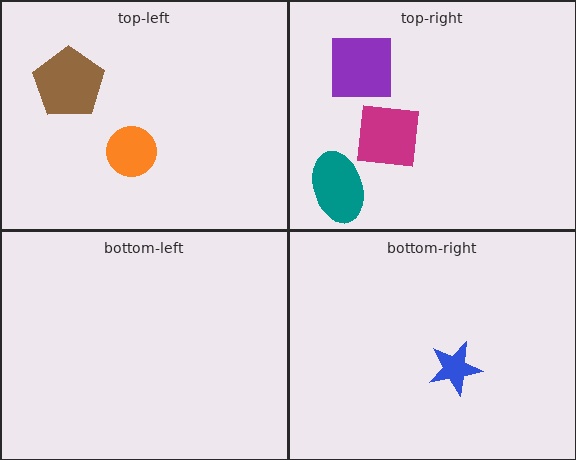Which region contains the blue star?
The bottom-right region.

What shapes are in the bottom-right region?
The blue star.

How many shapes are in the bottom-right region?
1.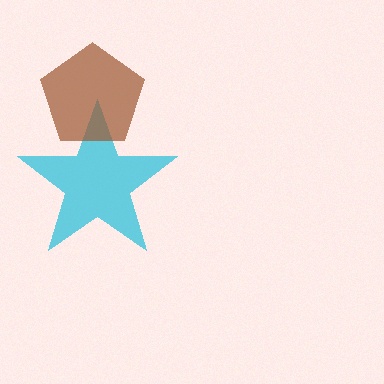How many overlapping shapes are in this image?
There are 2 overlapping shapes in the image.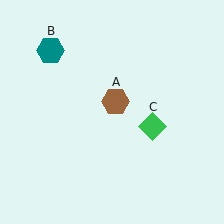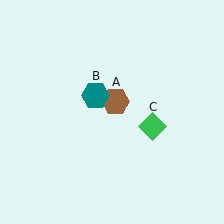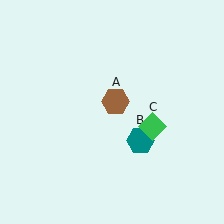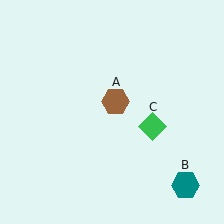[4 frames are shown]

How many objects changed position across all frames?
1 object changed position: teal hexagon (object B).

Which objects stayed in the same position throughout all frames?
Brown hexagon (object A) and green diamond (object C) remained stationary.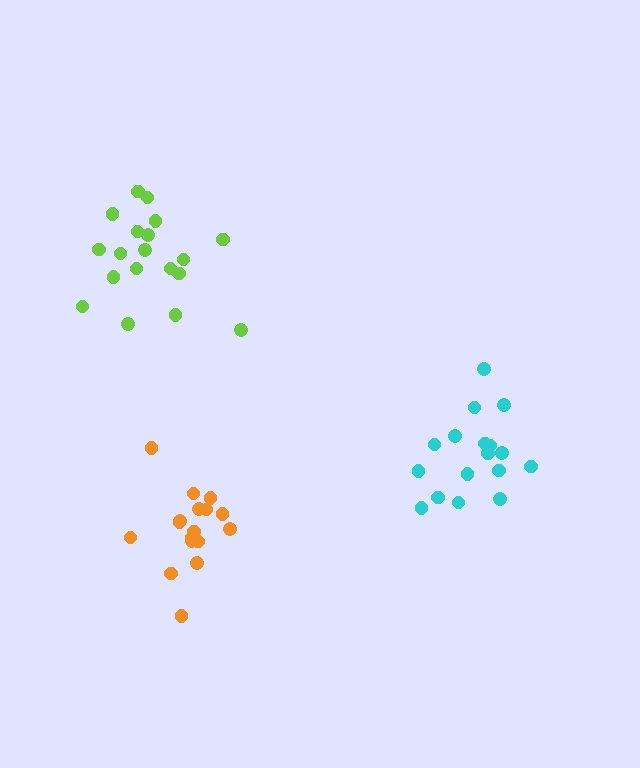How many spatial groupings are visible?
There are 3 spatial groupings.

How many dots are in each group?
Group 1: 17 dots, Group 2: 17 dots, Group 3: 19 dots (53 total).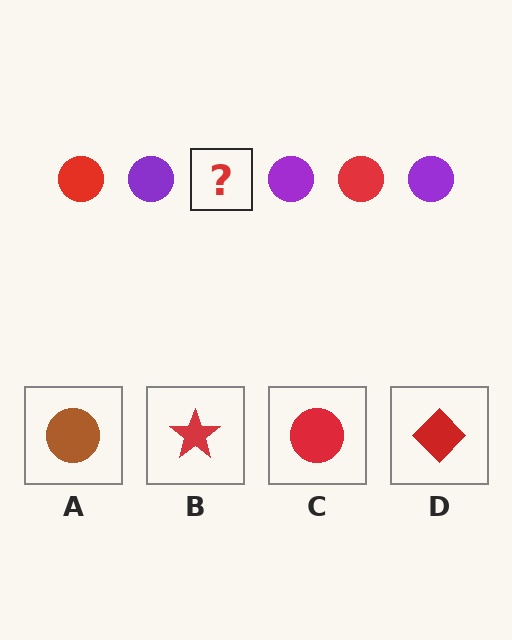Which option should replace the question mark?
Option C.